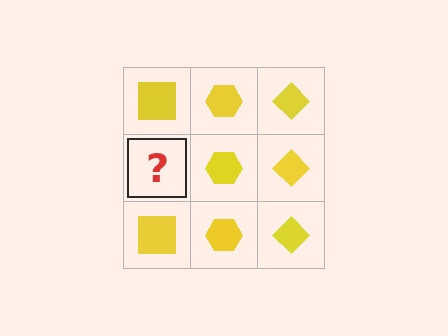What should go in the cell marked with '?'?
The missing cell should contain a yellow square.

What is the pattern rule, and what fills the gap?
The rule is that each column has a consistent shape. The gap should be filled with a yellow square.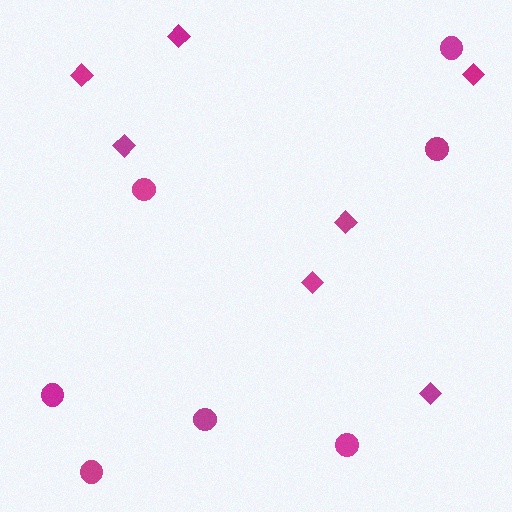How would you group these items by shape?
There are 2 groups: one group of diamonds (7) and one group of circles (7).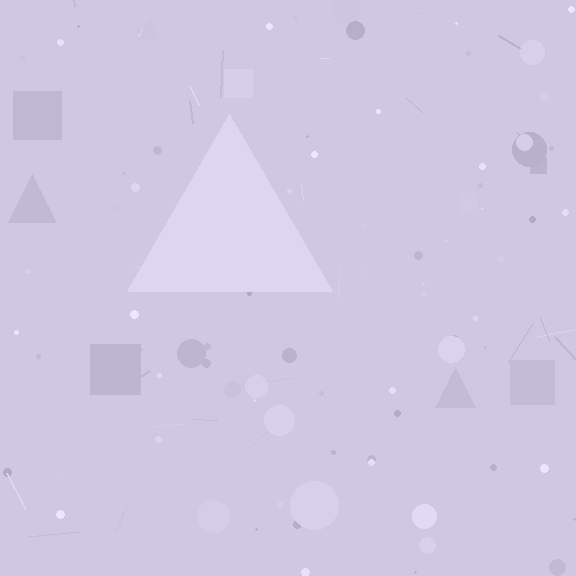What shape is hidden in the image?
A triangle is hidden in the image.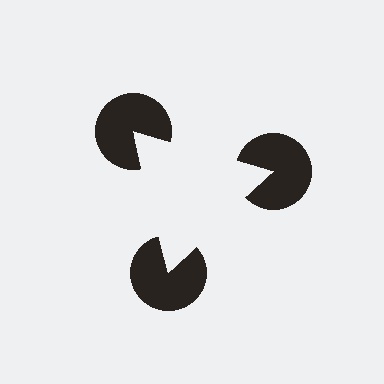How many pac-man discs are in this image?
There are 3 — one at each vertex of the illusory triangle.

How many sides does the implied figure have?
3 sides.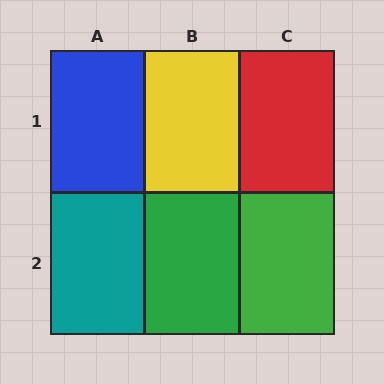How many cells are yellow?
1 cell is yellow.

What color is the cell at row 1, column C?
Red.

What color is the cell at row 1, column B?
Yellow.